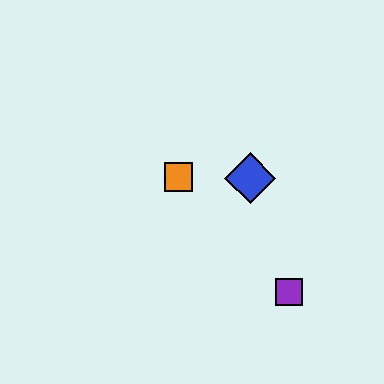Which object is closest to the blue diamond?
The orange square is closest to the blue diamond.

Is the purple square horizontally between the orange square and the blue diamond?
No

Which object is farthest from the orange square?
The purple square is farthest from the orange square.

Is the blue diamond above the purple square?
Yes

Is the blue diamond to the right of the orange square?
Yes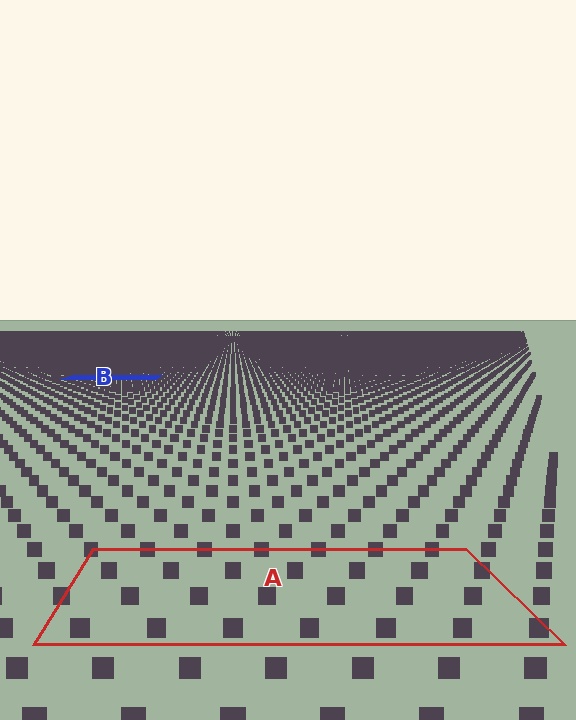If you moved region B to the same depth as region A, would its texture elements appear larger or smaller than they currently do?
They would appear larger. At a closer depth, the same texture elements are projected at a bigger on-screen size.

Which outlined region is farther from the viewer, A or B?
Region B is farther from the viewer — the texture elements inside it appear smaller and more densely packed.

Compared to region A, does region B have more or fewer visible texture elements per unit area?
Region B has more texture elements per unit area — they are packed more densely because it is farther away.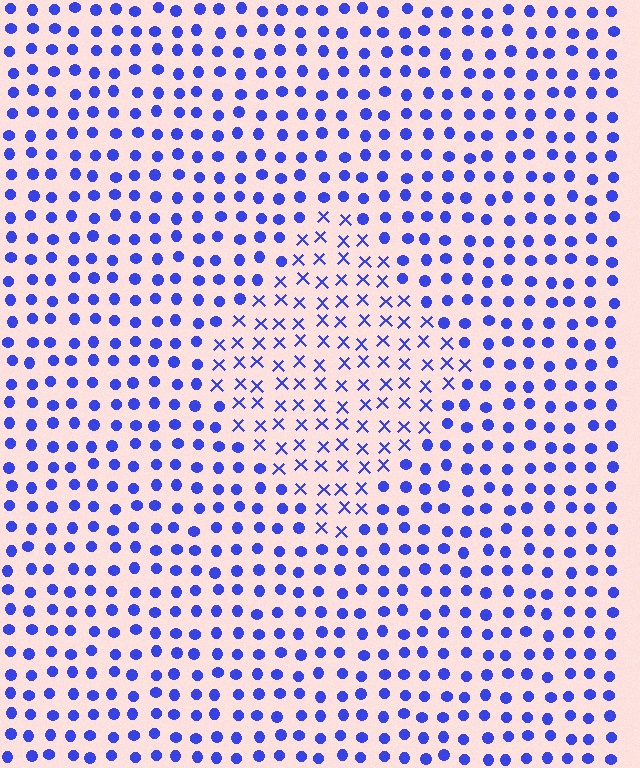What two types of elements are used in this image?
The image uses X marks inside the diamond region and circles outside it.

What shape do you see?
I see a diamond.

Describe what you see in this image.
The image is filled with small blue elements arranged in a uniform grid. A diamond-shaped region contains X marks, while the surrounding area contains circles. The boundary is defined purely by the change in element shape.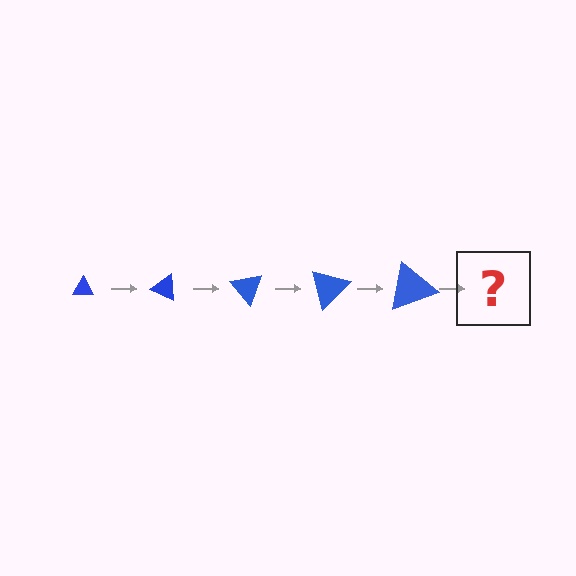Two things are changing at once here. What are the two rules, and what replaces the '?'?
The two rules are that the triangle grows larger each step and it rotates 25 degrees each step. The '?' should be a triangle, larger than the previous one and rotated 125 degrees from the start.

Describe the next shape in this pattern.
It should be a triangle, larger than the previous one and rotated 125 degrees from the start.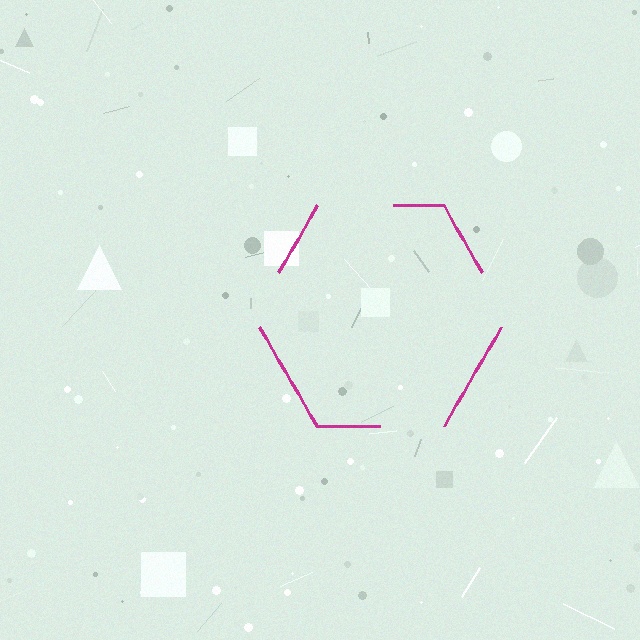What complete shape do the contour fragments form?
The contour fragments form a hexagon.